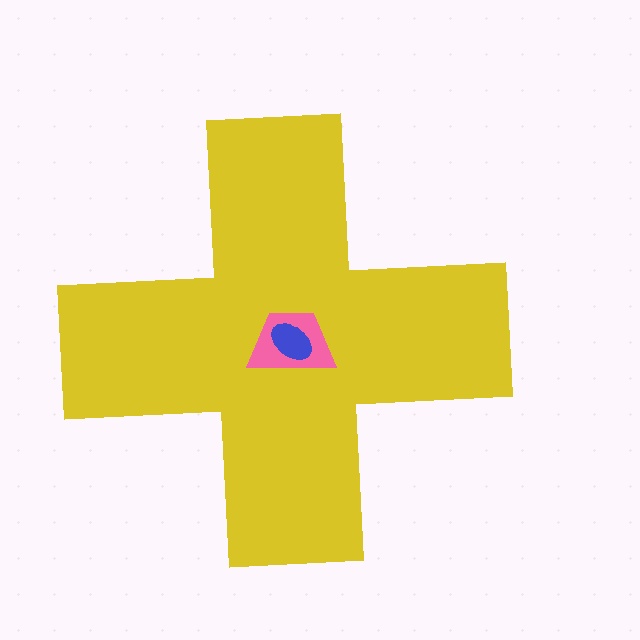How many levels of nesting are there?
3.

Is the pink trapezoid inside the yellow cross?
Yes.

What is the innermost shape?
The blue ellipse.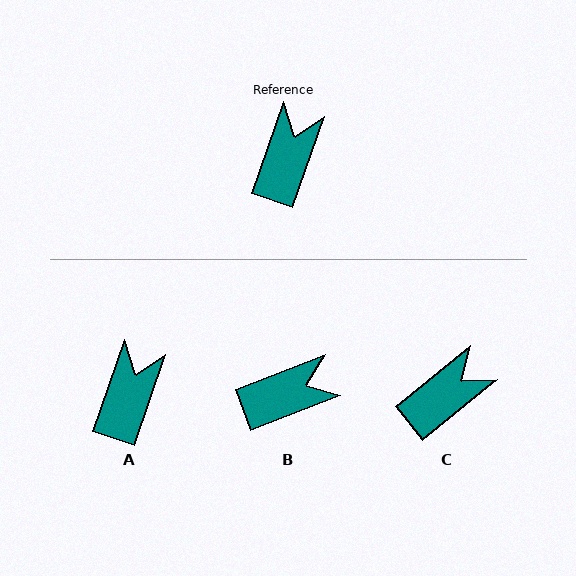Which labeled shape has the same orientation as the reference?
A.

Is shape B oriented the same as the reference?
No, it is off by about 50 degrees.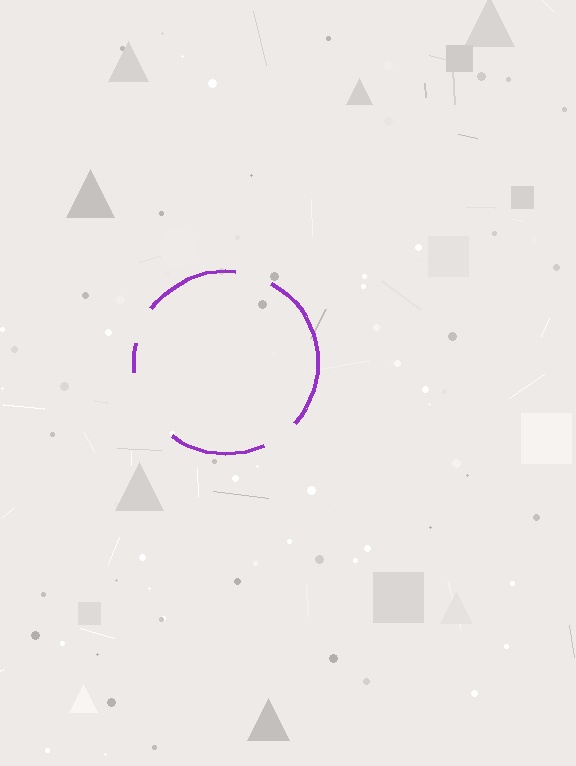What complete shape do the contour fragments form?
The contour fragments form a circle.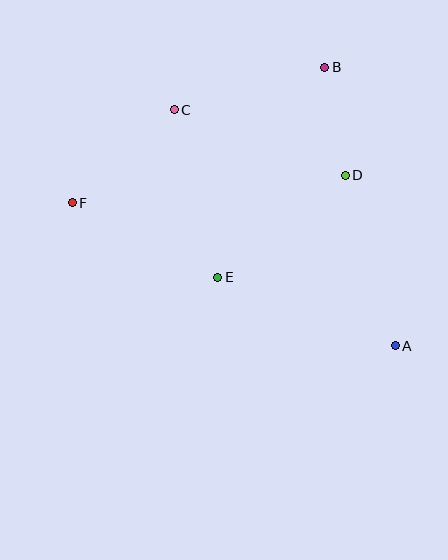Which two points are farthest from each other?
Points A and F are farthest from each other.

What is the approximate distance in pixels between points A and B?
The distance between A and B is approximately 287 pixels.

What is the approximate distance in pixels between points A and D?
The distance between A and D is approximately 178 pixels.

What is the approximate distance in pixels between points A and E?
The distance between A and E is approximately 190 pixels.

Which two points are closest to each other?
Points B and D are closest to each other.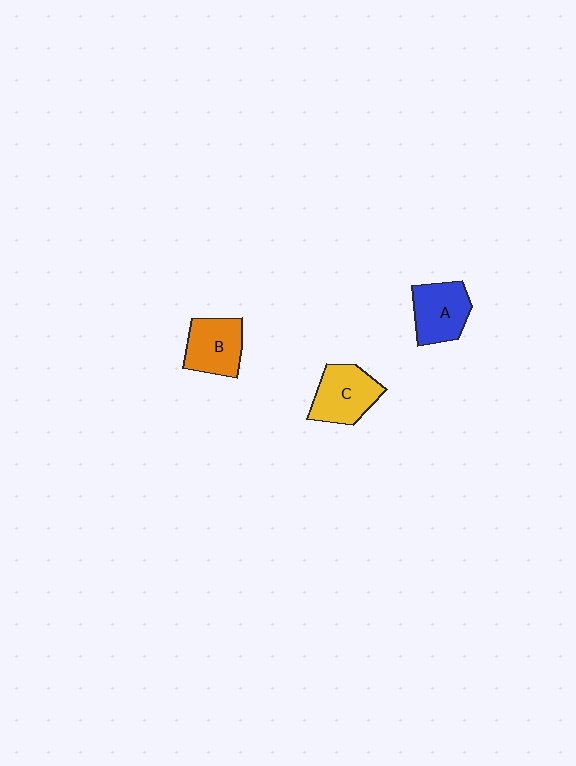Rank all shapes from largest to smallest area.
From largest to smallest: C (yellow), A (blue), B (orange).